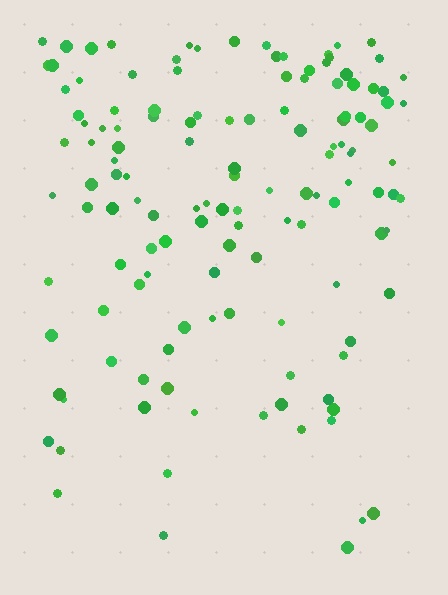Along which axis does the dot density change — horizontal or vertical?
Vertical.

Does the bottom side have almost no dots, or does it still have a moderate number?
Still a moderate number, just noticeably fewer than the top.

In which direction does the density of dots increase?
From bottom to top, with the top side densest.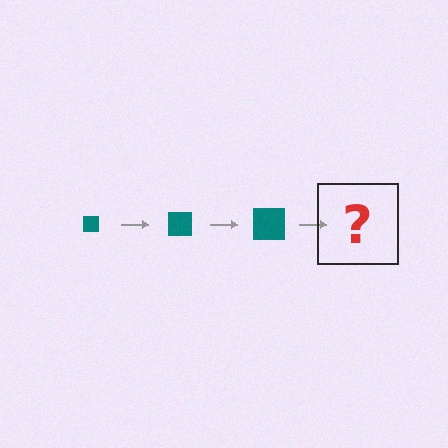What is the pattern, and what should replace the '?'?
The pattern is that the square gets progressively larger each step. The '?' should be a teal square, larger than the previous one.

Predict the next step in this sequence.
The next step is a teal square, larger than the previous one.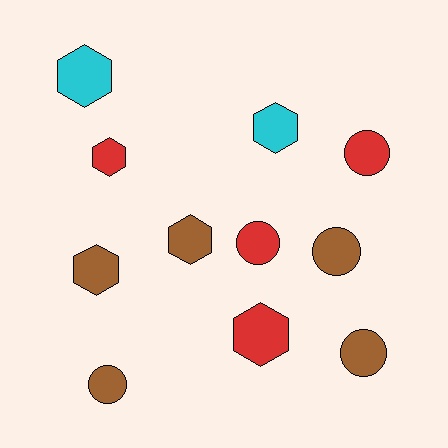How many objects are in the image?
There are 11 objects.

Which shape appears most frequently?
Hexagon, with 6 objects.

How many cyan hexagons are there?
There are 2 cyan hexagons.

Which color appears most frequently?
Brown, with 5 objects.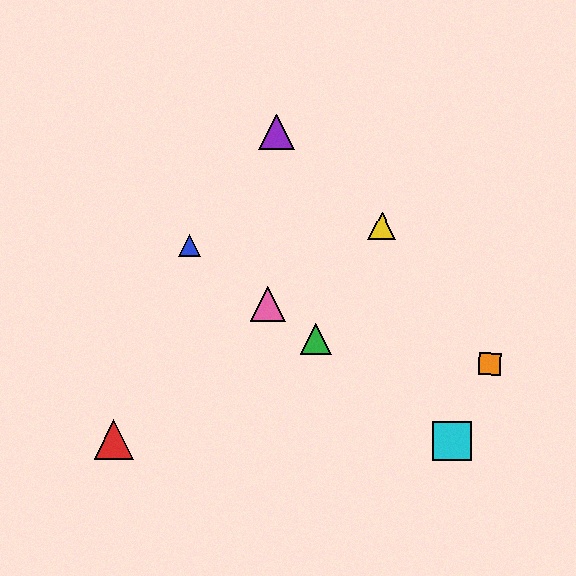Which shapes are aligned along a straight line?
The blue triangle, the green triangle, the cyan square, the pink triangle are aligned along a straight line.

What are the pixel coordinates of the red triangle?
The red triangle is at (114, 439).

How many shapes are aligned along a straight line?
4 shapes (the blue triangle, the green triangle, the cyan square, the pink triangle) are aligned along a straight line.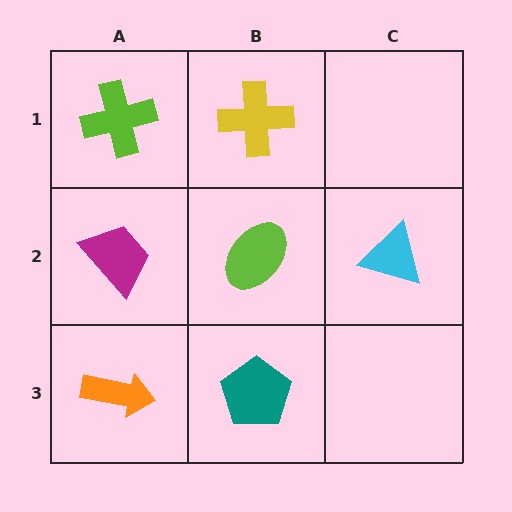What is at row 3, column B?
A teal pentagon.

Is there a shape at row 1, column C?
No, that cell is empty.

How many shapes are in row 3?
2 shapes.